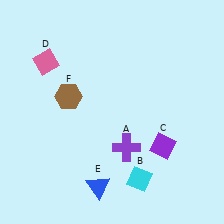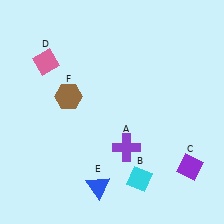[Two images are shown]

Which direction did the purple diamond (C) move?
The purple diamond (C) moved right.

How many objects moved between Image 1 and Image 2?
1 object moved between the two images.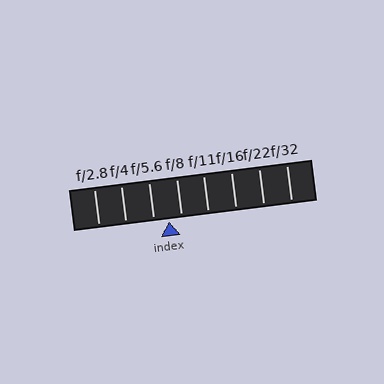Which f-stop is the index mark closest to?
The index mark is closest to f/8.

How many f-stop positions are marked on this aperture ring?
There are 8 f-stop positions marked.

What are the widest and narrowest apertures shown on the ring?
The widest aperture shown is f/2.8 and the narrowest is f/32.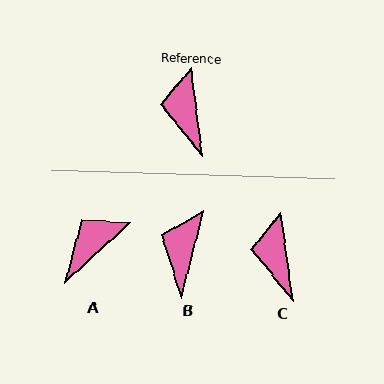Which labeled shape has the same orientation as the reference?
C.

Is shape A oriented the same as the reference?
No, it is off by about 55 degrees.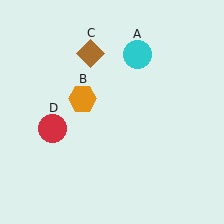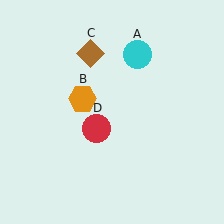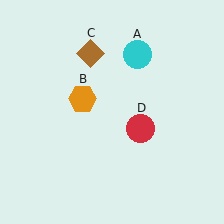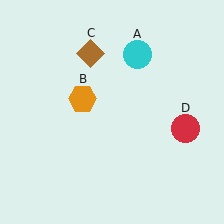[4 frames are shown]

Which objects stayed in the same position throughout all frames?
Cyan circle (object A) and orange hexagon (object B) and brown diamond (object C) remained stationary.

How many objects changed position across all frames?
1 object changed position: red circle (object D).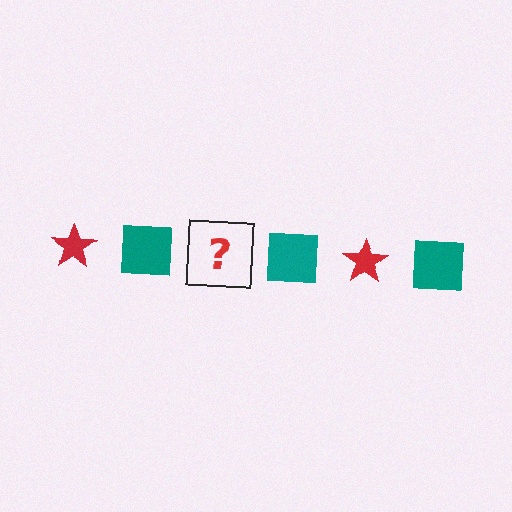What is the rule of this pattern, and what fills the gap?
The rule is that the pattern alternates between red star and teal square. The gap should be filled with a red star.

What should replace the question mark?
The question mark should be replaced with a red star.